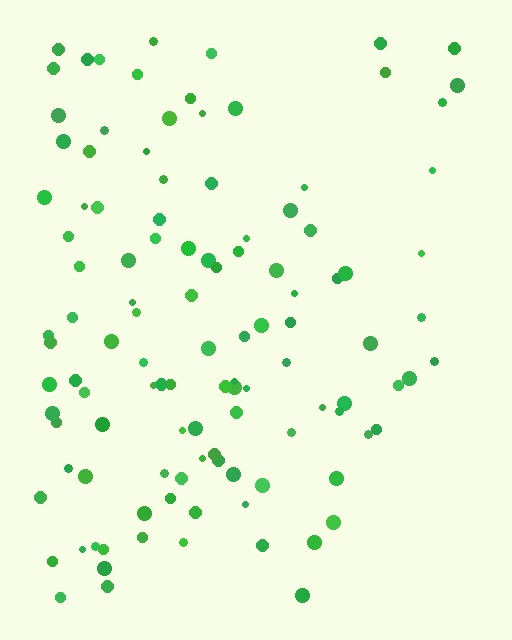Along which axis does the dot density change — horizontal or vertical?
Horizontal.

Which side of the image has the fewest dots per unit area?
The right.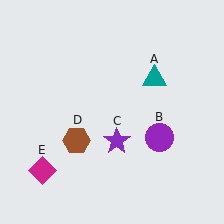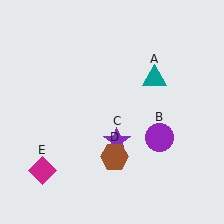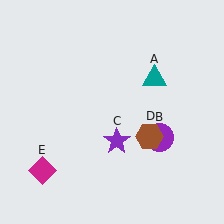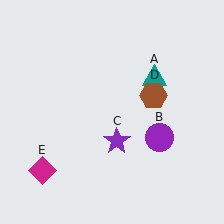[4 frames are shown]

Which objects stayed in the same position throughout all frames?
Teal triangle (object A) and purple circle (object B) and purple star (object C) and magenta diamond (object E) remained stationary.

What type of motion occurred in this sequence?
The brown hexagon (object D) rotated counterclockwise around the center of the scene.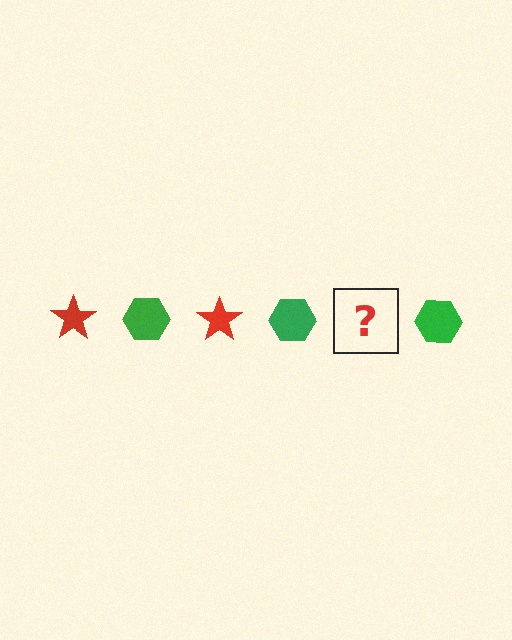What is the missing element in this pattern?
The missing element is a red star.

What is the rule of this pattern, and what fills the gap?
The rule is that the pattern alternates between red star and green hexagon. The gap should be filled with a red star.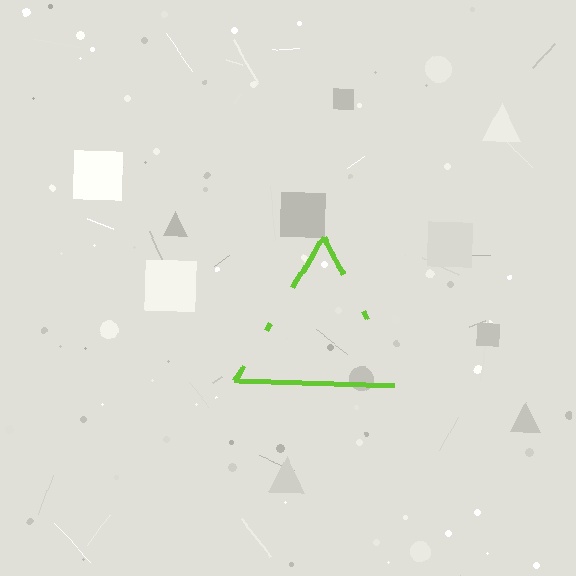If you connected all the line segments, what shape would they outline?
They would outline a triangle.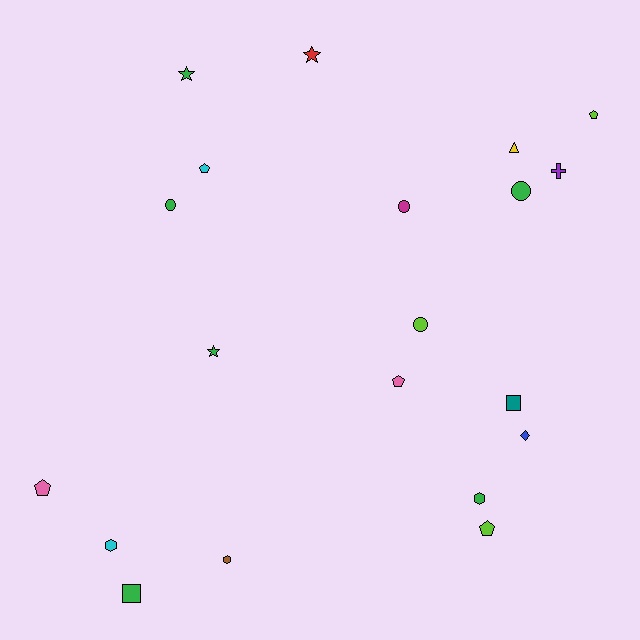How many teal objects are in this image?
There is 1 teal object.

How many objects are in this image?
There are 20 objects.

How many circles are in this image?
There are 4 circles.